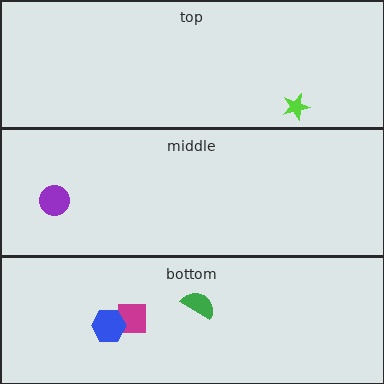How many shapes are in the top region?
1.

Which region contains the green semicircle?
The bottom region.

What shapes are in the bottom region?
The green semicircle, the magenta square, the blue hexagon.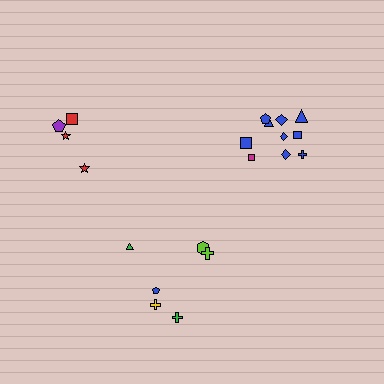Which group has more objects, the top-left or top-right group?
The top-right group.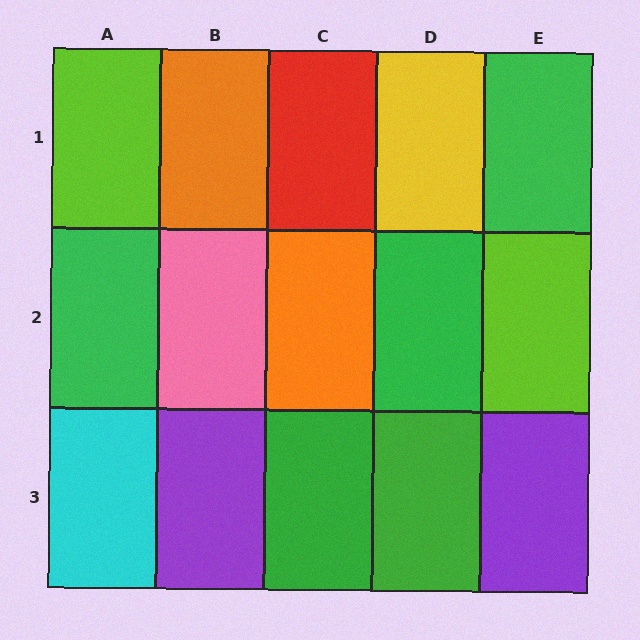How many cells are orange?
2 cells are orange.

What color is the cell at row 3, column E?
Purple.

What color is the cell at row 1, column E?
Green.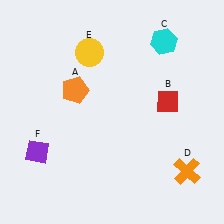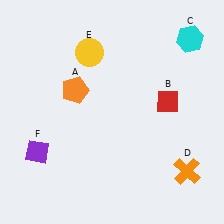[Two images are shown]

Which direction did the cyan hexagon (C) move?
The cyan hexagon (C) moved right.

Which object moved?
The cyan hexagon (C) moved right.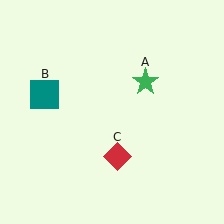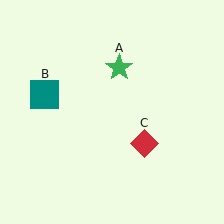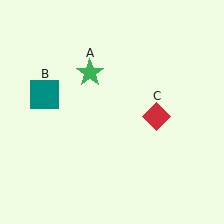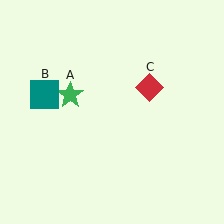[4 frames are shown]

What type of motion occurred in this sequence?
The green star (object A), red diamond (object C) rotated counterclockwise around the center of the scene.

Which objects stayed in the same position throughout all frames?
Teal square (object B) remained stationary.